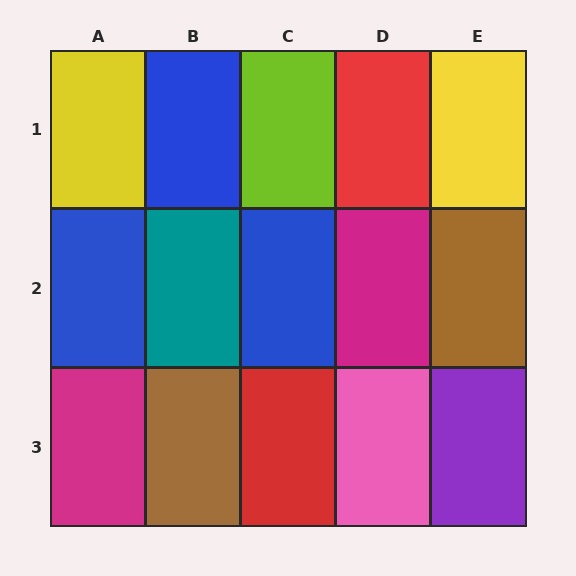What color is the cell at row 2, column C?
Blue.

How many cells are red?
2 cells are red.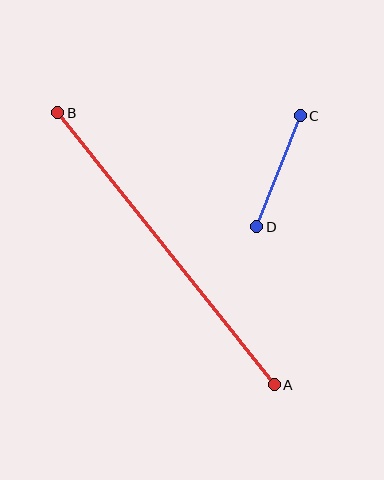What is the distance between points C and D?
The distance is approximately 119 pixels.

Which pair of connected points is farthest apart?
Points A and B are farthest apart.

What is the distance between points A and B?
The distance is approximately 347 pixels.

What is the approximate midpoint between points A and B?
The midpoint is at approximately (166, 249) pixels.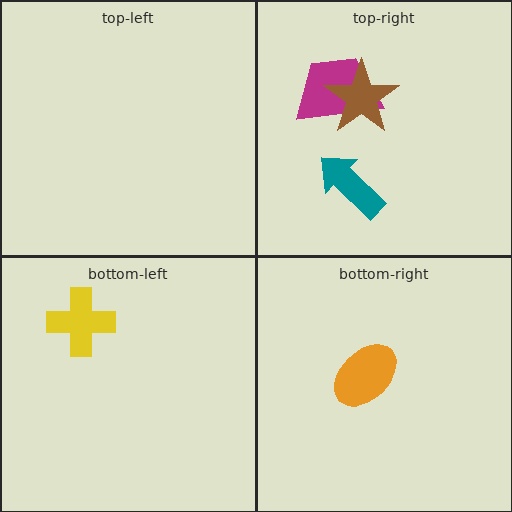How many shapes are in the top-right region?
3.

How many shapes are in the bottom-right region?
1.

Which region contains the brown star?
The top-right region.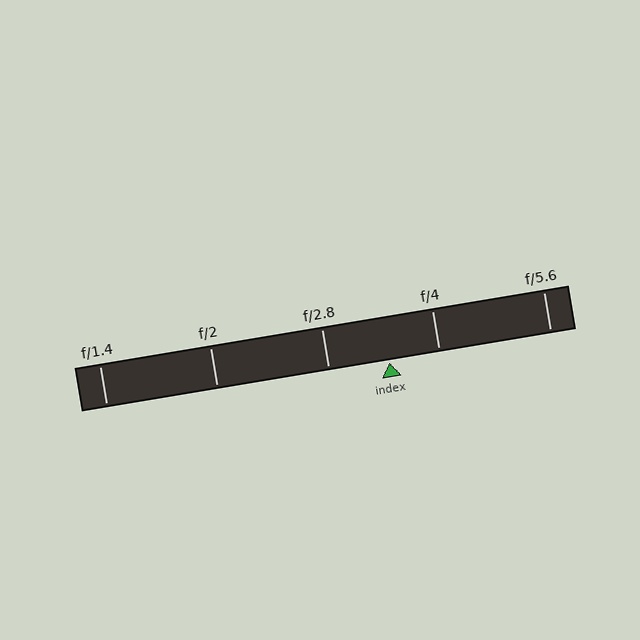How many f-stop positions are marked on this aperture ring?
There are 5 f-stop positions marked.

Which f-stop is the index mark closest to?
The index mark is closest to f/4.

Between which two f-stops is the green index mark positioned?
The index mark is between f/2.8 and f/4.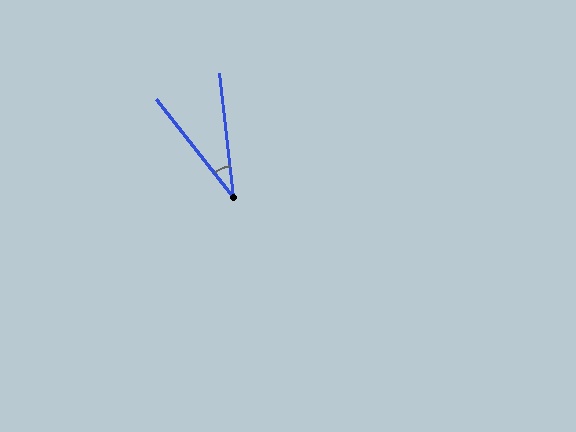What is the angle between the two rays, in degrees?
Approximately 31 degrees.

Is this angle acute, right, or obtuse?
It is acute.